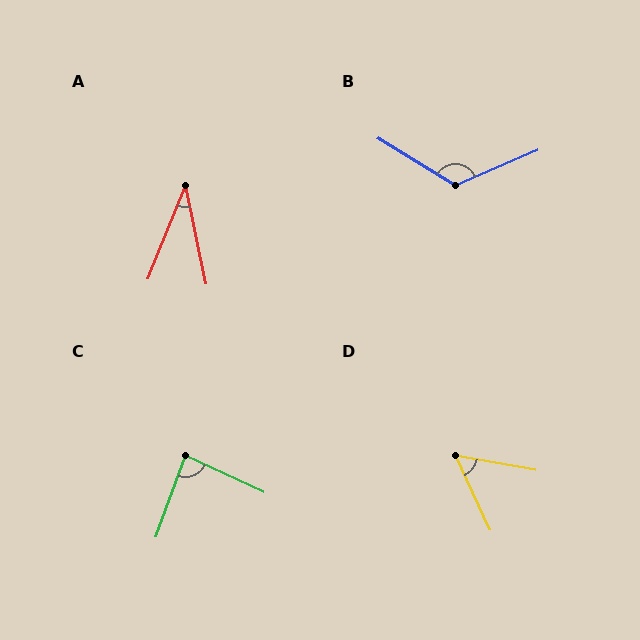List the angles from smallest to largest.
A (34°), D (55°), C (85°), B (125°).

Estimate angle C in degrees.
Approximately 85 degrees.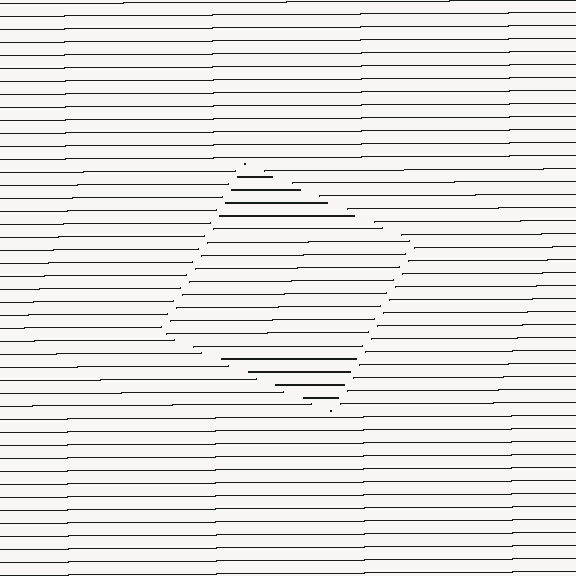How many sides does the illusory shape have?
4 sides — the line-ends trace a square.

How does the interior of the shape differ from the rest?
The interior of the shape contains the same grating, shifted by half a period — the contour is defined by the phase discontinuity where line-ends from the inner and outer gratings abut.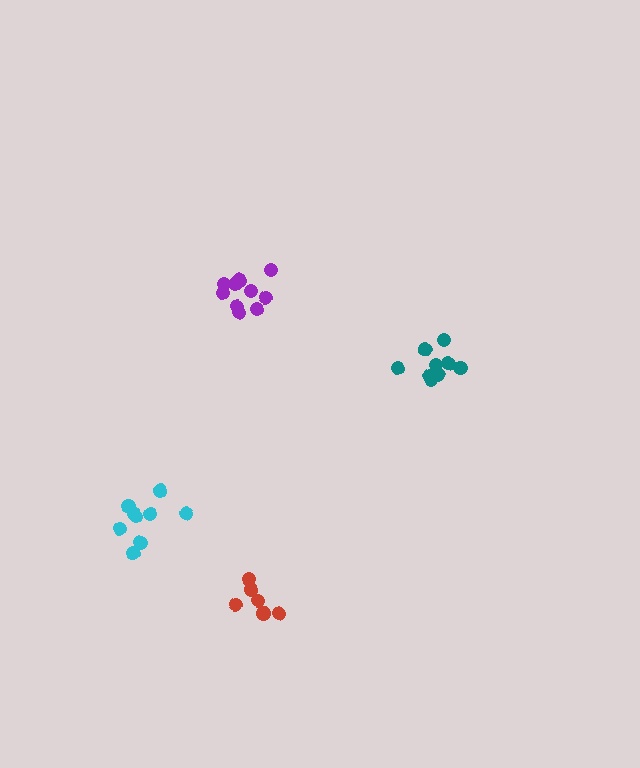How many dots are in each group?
Group 1: 9 dots, Group 2: 11 dots, Group 3: 9 dots, Group 4: 6 dots (35 total).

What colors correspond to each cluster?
The clusters are colored: teal, purple, cyan, red.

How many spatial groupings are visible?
There are 4 spatial groupings.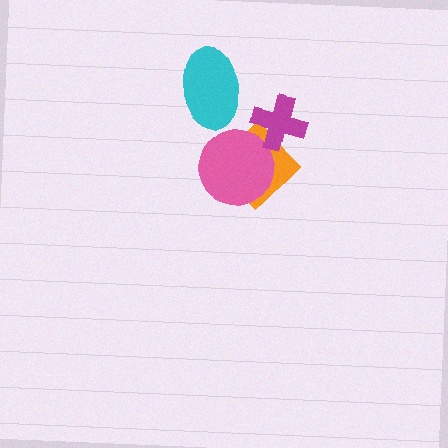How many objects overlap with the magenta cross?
1 object overlaps with the magenta cross.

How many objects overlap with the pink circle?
1 object overlaps with the pink circle.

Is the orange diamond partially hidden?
Yes, it is partially covered by another shape.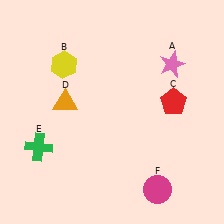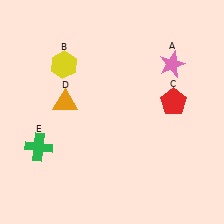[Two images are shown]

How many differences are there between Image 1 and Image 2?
There is 1 difference between the two images.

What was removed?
The magenta circle (F) was removed in Image 2.